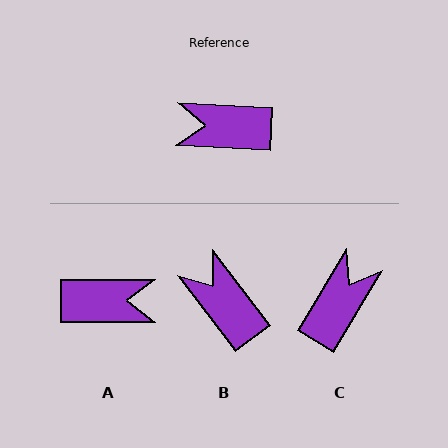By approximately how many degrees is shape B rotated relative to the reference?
Approximately 50 degrees clockwise.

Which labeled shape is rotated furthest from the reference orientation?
A, about 177 degrees away.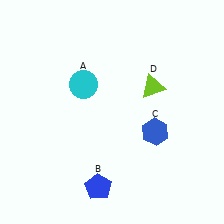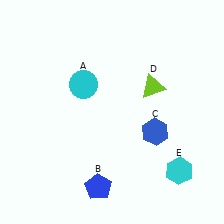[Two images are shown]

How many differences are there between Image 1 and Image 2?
There is 1 difference between the two images.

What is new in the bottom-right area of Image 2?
A cyan hexagon (E) was added in the bottom-right area of Image 2.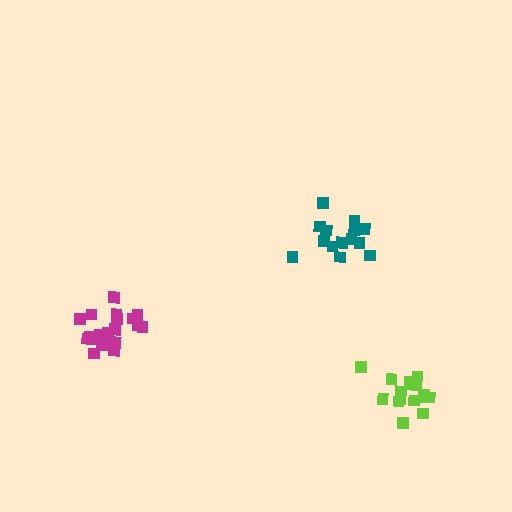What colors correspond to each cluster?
The clusters are colored: teal, magenta, lime.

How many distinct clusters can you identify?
There are 3 distinct clusters.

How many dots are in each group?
Group 1: 14 dots, Group 2: 20 dots, Group 3: 17 dots (51 total).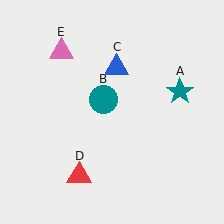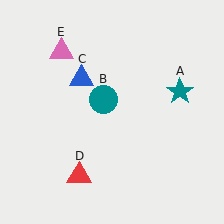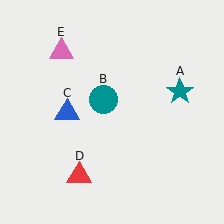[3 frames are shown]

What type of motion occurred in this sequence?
The blue triangle (object C) rotated counterclockwise around the center of the scene.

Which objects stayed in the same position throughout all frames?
Teal star (object A) and teal circle (object B) and red triangle (object D) and pink triangle (object E) remained stationary.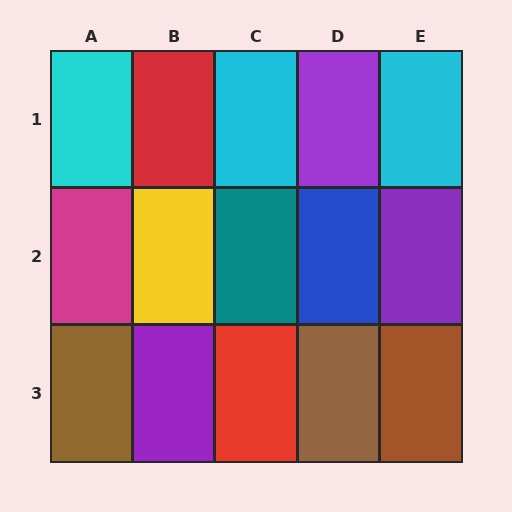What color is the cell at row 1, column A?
Cyan.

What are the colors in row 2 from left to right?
Magenta, yellow, teal, blue, purple.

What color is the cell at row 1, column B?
Red.